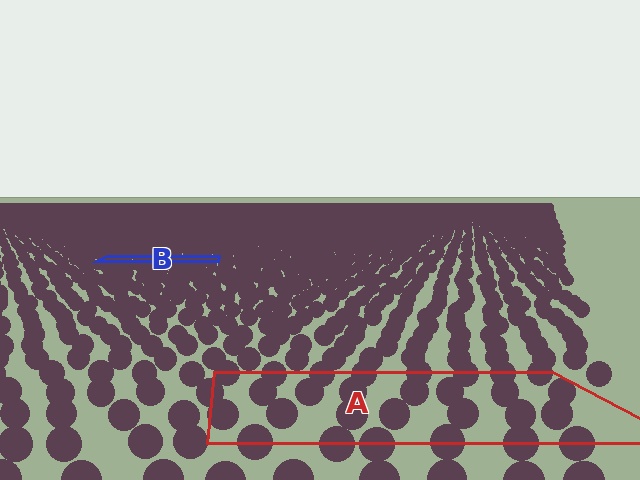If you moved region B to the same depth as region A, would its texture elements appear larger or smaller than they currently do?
They would appear larger. At a closer depth, the same texture elements are projected at a bigger on-screen size.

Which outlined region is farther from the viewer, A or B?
Region B is farther from the viewer — the texture elements inside it appear smaller and more densely packed.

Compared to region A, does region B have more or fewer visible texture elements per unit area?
Region B has more texture elements per unit area — they are packed more densely because it is farther away.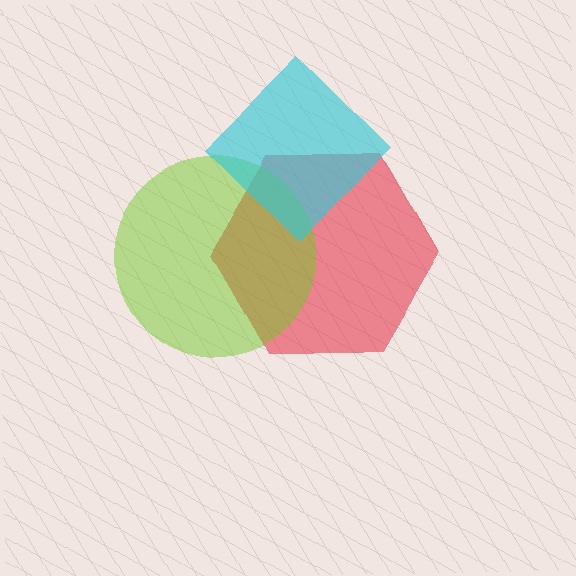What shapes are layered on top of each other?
The layered shapes are: a red hexagon, a lime circle, a cyan diamond.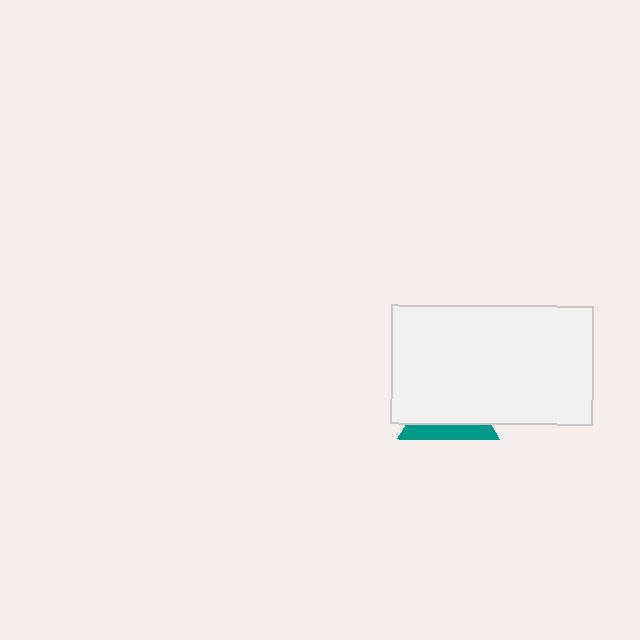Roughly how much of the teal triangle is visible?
A small part of it is visible (roughly 32%).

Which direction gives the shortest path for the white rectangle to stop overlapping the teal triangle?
Moving up gives the shortest separation.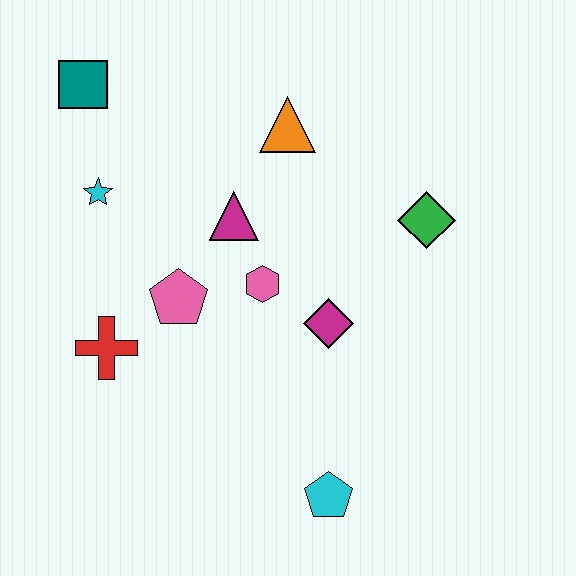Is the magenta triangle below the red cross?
No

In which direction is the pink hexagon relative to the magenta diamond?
The pink hexagon is to the left of the magenta diamond.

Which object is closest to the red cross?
The pink pentagon is closest to the red cross.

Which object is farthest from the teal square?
The cyan pentagon is farthest from the teal square.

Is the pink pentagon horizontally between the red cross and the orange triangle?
Yes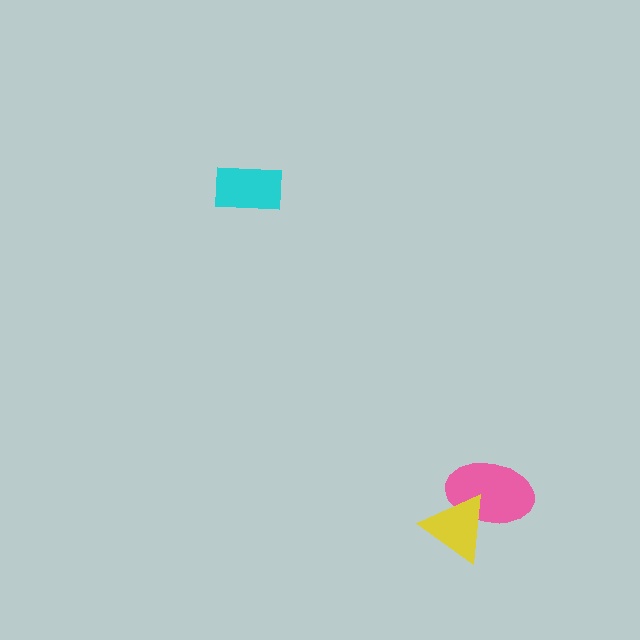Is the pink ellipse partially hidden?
Yes, it is partially covered by another shape.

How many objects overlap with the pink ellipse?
1 object overlaps with the pink ellipse.